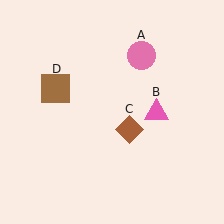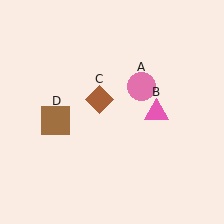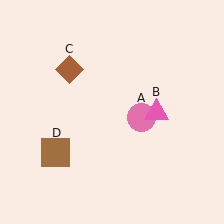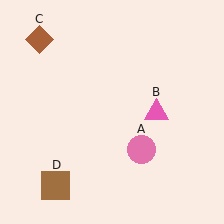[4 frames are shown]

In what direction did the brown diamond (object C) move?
The brown diamond (object C) moved up and to the left.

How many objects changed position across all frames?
3 objects changed position: pink circle (object A), brown diamond (object C), brown square (object D).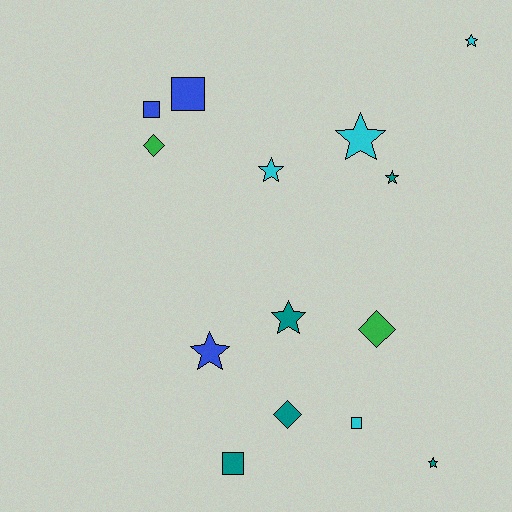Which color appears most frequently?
Teal, with 5 objects.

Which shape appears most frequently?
Star, with 7 objects.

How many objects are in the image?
There are 14 objects.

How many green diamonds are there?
There are 2 green diamonds.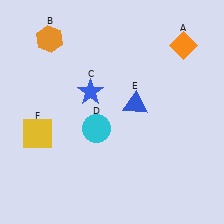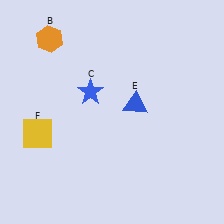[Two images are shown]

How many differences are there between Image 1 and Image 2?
There are 2 differences between the two images.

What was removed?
The cyan circle (D), the orange diamond (A) were removed in Image 2.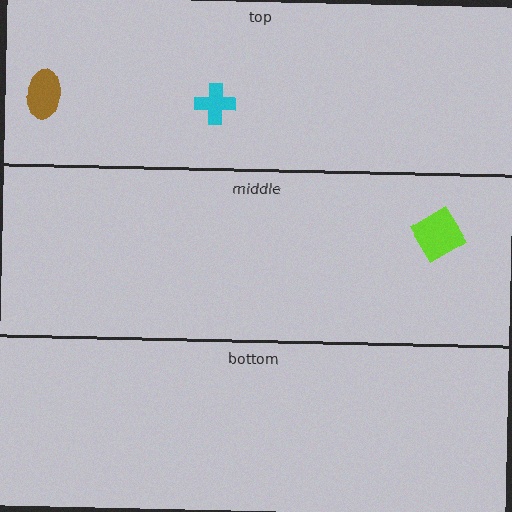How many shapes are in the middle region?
1.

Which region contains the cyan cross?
The top region.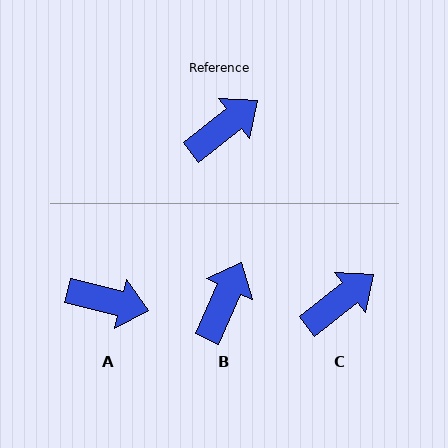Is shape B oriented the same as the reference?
No, it is off by about 28 degrees.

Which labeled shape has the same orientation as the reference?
C.